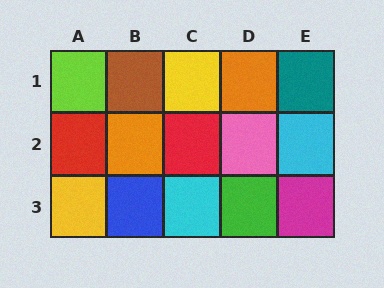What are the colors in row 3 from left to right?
Yellow, blue, cyan, green, magenta.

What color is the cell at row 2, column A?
Red.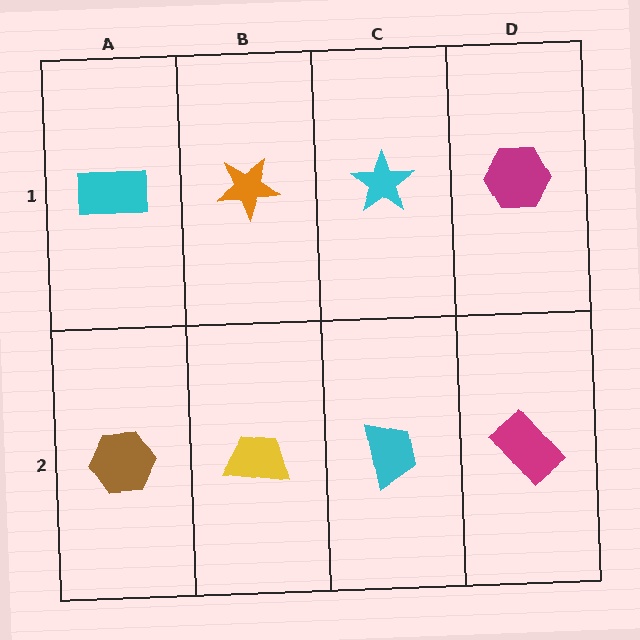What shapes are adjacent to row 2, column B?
An orange star (row 1, column B), a brown hexagon (row 2, column A), a cyan trapezoid (row 2, column C).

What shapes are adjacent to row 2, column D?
A magenta hexagon (row 1, column D), a cyan trapezoid (row 2, column C).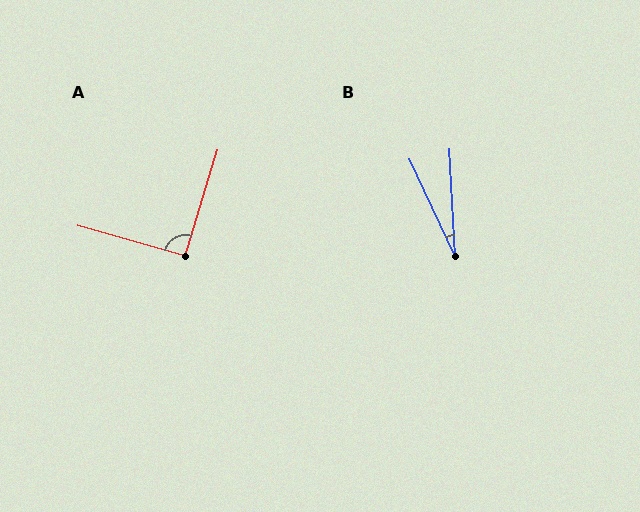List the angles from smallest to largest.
B (23°), A (91°).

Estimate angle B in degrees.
Approximately 23 degrees.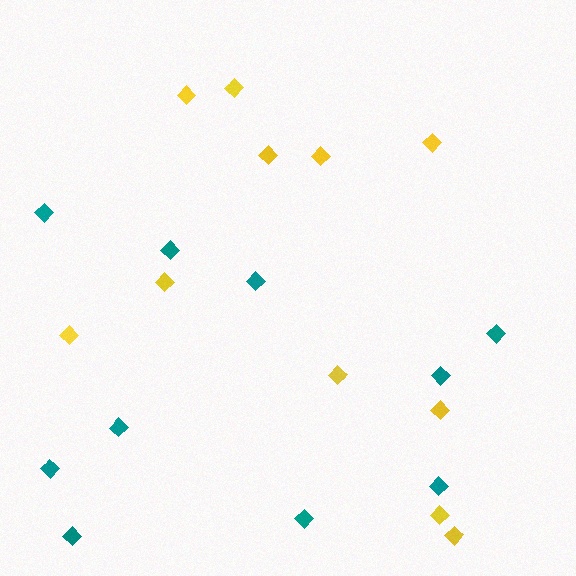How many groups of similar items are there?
There are 2 groups: one group of teal diamonds (10) and one group of yellow diamonds (11).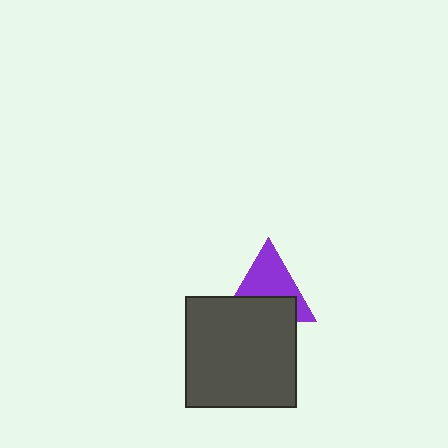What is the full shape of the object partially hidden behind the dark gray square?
The partially hidden object is a purple triangle.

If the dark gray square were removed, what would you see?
You would see the complete purple triangle.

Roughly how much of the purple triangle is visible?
About half of it is visible (roughly 56%).